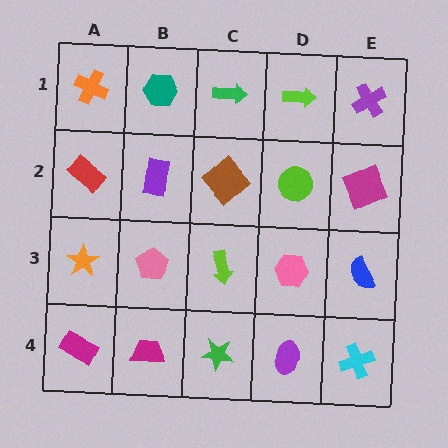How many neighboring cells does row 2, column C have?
4.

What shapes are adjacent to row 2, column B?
A teal hexagon (row 1, column B), a pink pentagon (row 3, column B), a red rectangle (row 2, column A), a brown diamond (row 2, column C).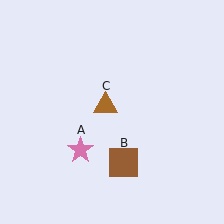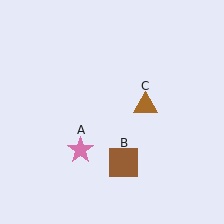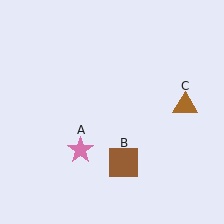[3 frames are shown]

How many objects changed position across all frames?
1 object changed position: brown triangle (object C).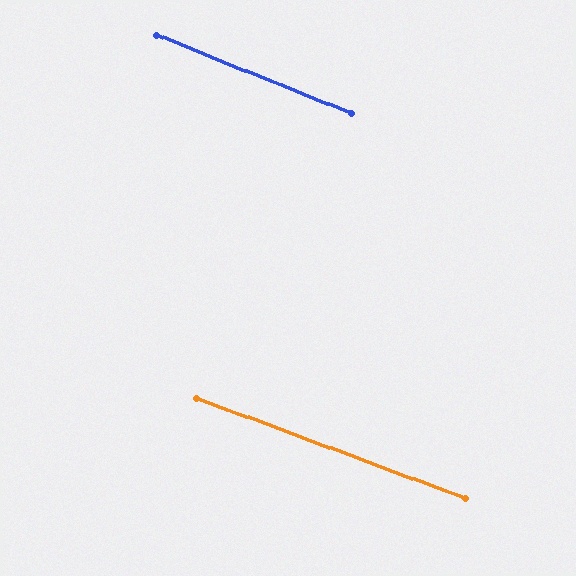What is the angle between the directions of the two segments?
Approximately 2 degrees.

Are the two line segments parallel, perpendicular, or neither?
Parallel — their directions differ by only 1.6°.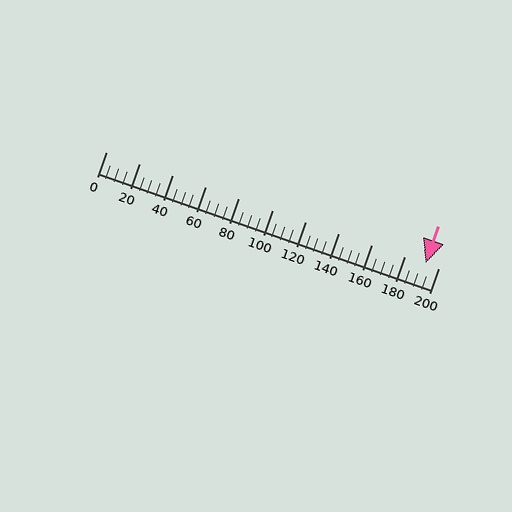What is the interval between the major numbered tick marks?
The major tick marks are spaced 20 units apart.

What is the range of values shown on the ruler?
The ruler shows values from 0 to 200.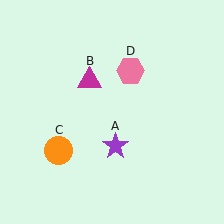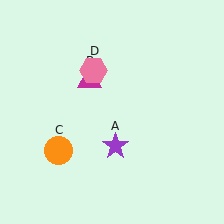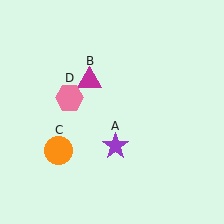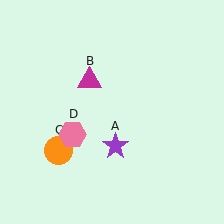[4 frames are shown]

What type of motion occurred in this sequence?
The pink hexagon (object D) rotated counterclockwise around the center of the scene.